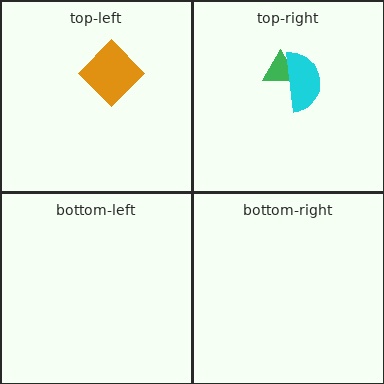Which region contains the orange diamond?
The top-left region.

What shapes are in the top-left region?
The orange diamond.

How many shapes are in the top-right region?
2.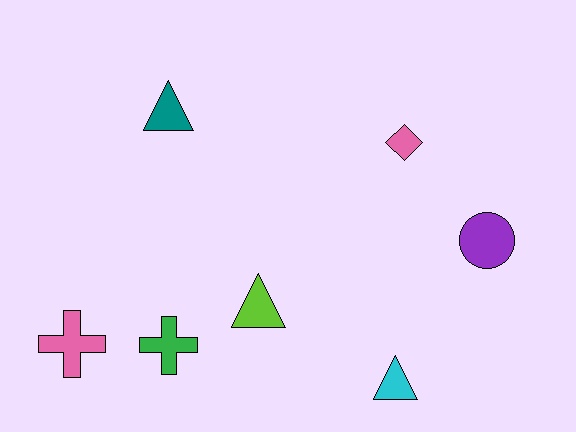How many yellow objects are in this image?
There are no yellow objects.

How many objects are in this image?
There are 7 objects.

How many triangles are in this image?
There are 3 triangles.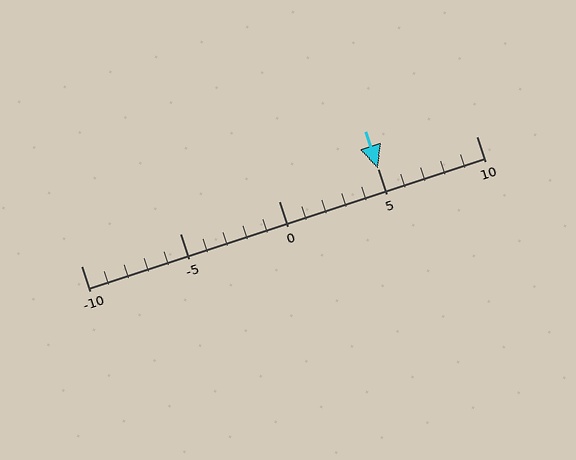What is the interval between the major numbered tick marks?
The major tick marks are spaced 5 units apart.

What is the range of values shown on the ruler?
The ruler shows values from -10 to 10.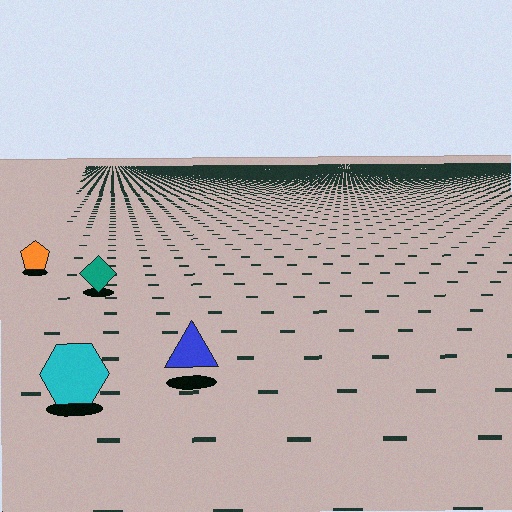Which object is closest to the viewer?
The cyan hexagon is closest. The texture marks near it are larger and more spread out.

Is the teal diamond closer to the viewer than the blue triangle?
No. The blue triangle is closer — you can tell from the texture gradient: the ground texture is coarser near it.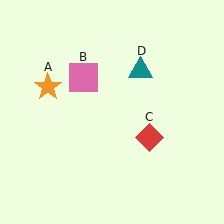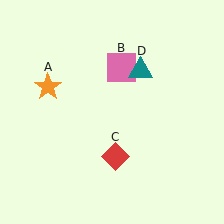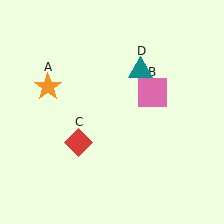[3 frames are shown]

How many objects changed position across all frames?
2 objects changed position: pink square (object B), red diamond (object C).